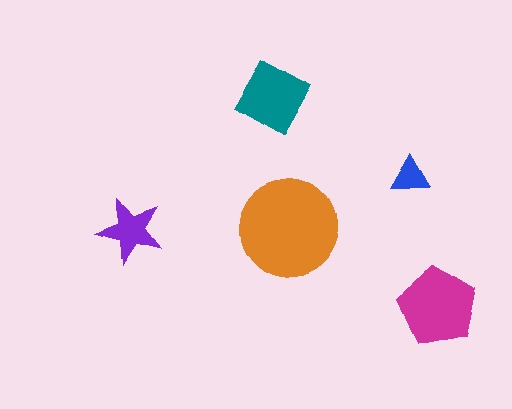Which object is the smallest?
The blue triangle.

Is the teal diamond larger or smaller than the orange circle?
Smaller.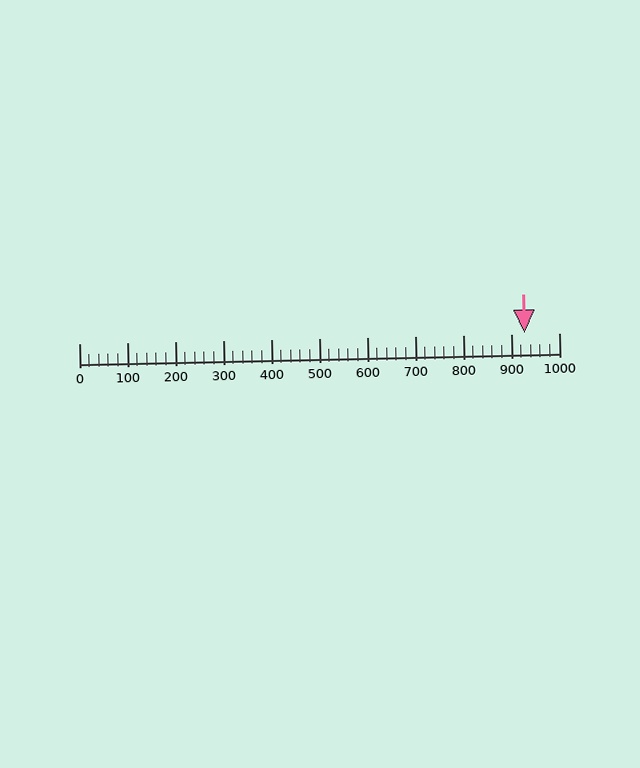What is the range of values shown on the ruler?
The ruler shows values from 0 to 1000.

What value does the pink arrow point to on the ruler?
The pink arrow points to approximately 928.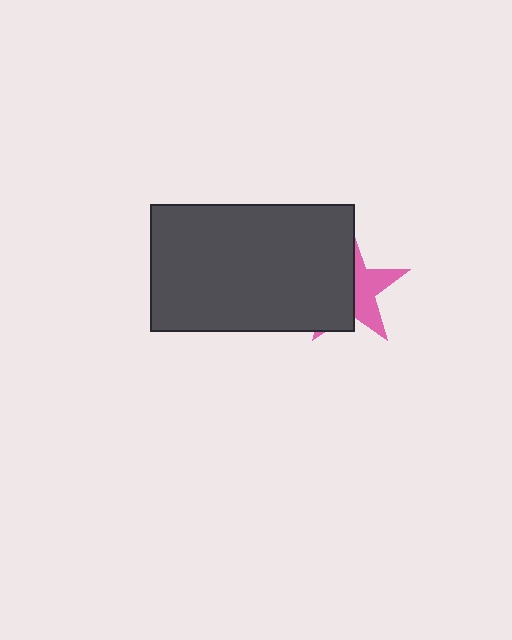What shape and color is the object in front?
The object in front is a dark gray rectangle.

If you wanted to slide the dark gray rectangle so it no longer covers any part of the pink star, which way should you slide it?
Slide it left — that is the most direct way to separate the two shapes.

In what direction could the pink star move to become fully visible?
The pink star could move right. That would shift it out from behind the dark gray rectangle entirely.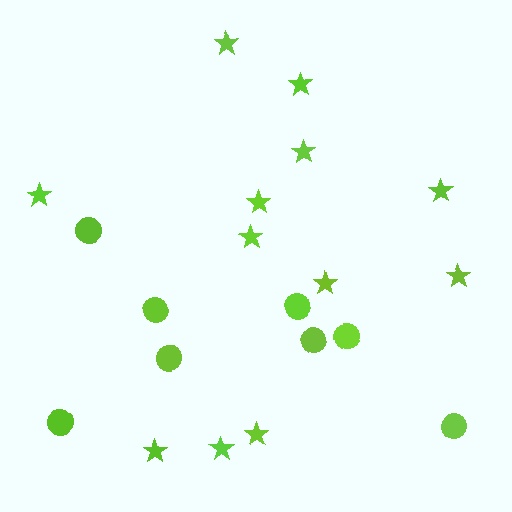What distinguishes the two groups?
There are 2 groups: one group of circles (8) and one group of stars (12).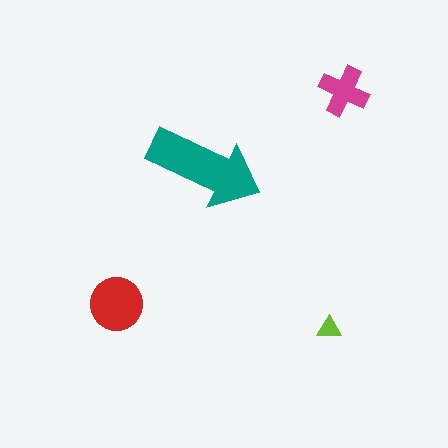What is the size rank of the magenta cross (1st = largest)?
3rd.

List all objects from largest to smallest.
The teal arrow, the red circle, the magenta cross, the lime triangle.